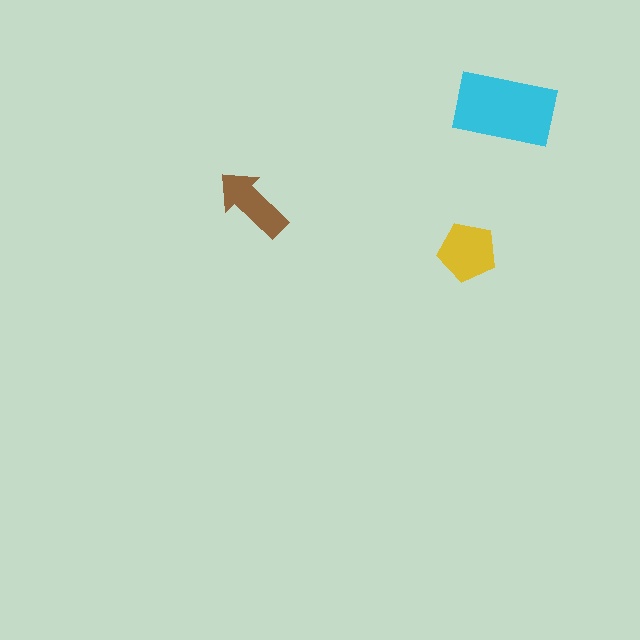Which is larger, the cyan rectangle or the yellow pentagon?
The cyan rectangle.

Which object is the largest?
The cyan rectangle.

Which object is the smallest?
The brown arrow.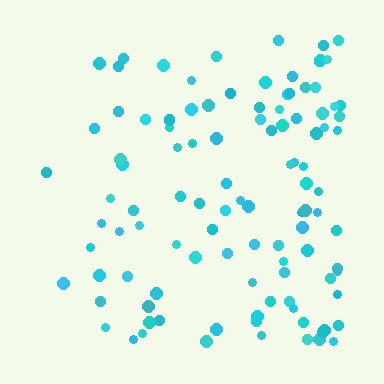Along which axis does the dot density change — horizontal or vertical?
Horizontal.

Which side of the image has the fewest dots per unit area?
The left.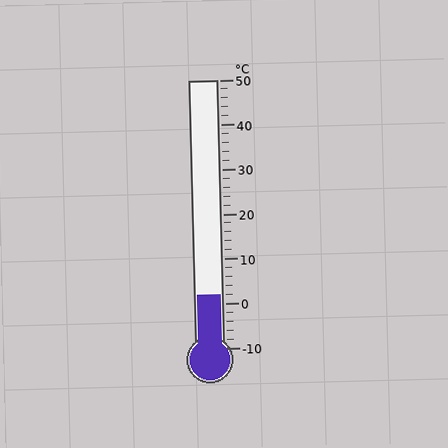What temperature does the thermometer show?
The thermometer shows approximately 2°C.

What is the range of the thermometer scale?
The thermometer scale ranges from -10°C to 50°C.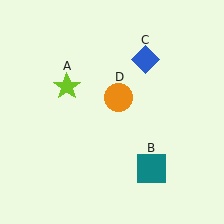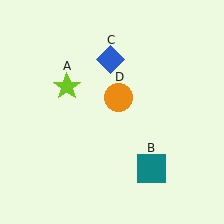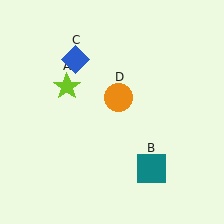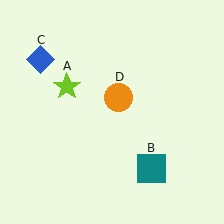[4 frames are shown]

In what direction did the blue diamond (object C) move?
The blue diamond (object C) moved left.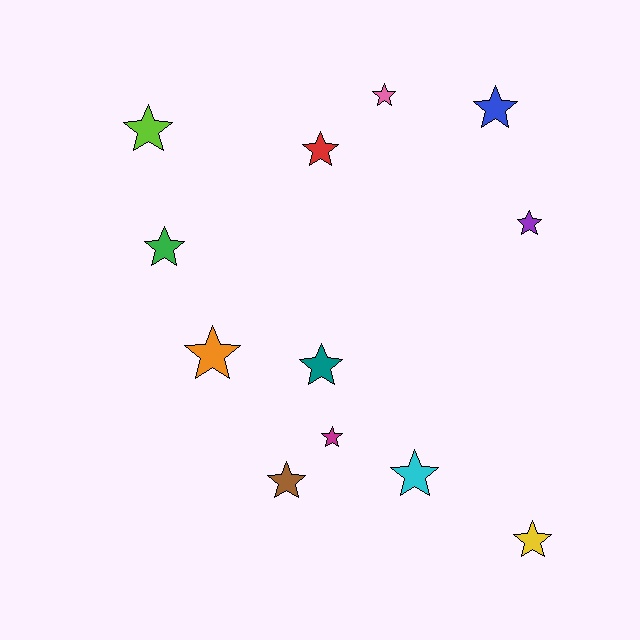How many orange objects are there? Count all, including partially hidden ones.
There is 1 orange object.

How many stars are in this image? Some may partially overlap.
There are 12 stars.